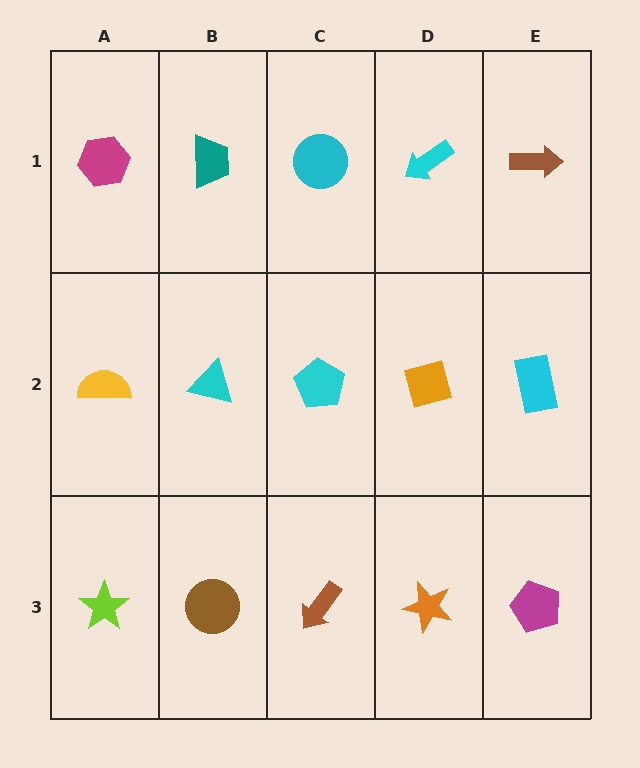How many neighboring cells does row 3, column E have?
2.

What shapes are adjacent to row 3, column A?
A yellow semicircle (row 2, column A), a brown circle (row 3, column B).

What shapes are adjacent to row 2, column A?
A magenta hexagon (row 1, column A), a lime star (row 3, column A), a cyan triangle (row 2, column B).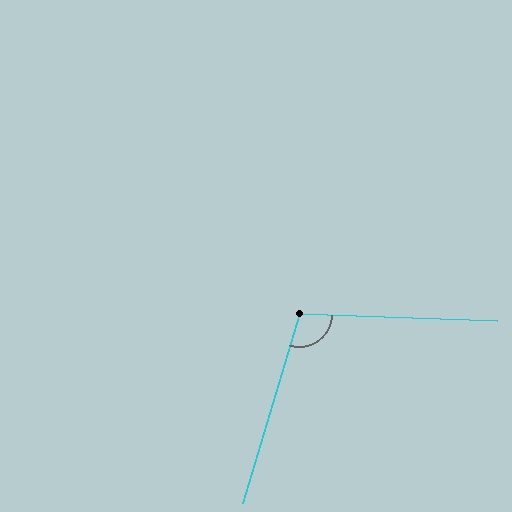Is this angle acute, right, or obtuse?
It is obtuse.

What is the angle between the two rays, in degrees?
Approximately 105 degrees.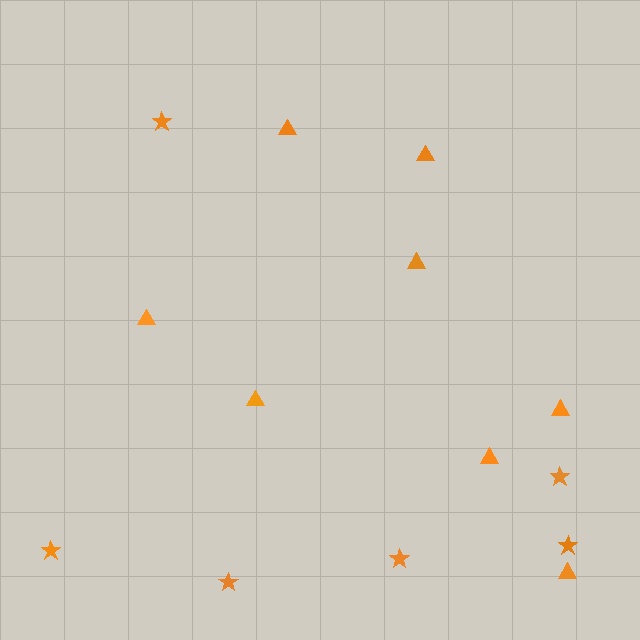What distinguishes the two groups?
There are 2 groups: one group of stars (6) and one group of triangles (8).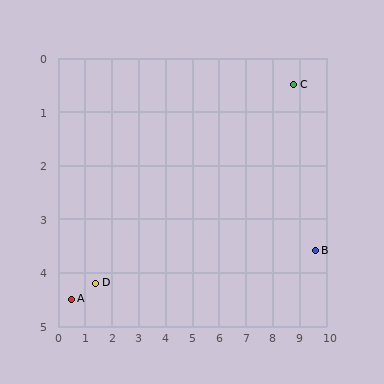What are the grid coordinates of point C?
Point C is at approximately (8.8, 0.5).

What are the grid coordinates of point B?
Point B is at approximately (9.6, 3.6).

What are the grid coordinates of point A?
Point A is at approximately (0.5, 4.5).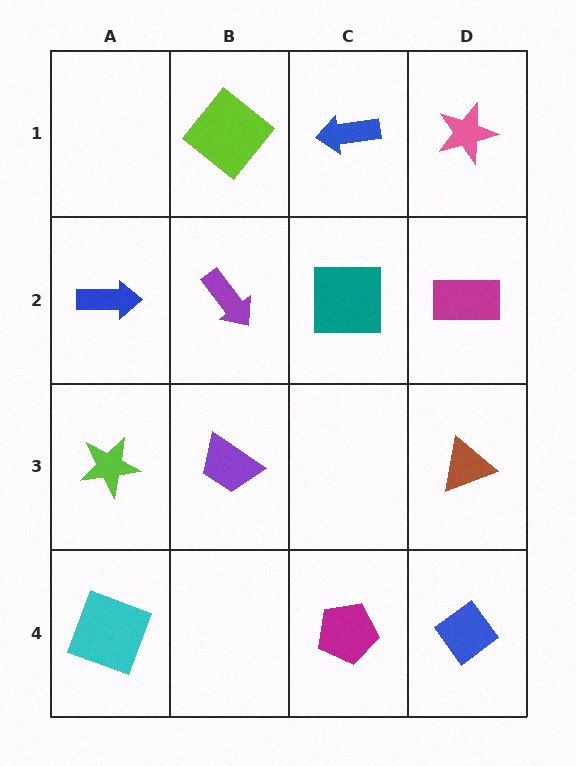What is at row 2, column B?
A purple arrow.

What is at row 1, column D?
A pink star.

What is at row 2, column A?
A blue arrow.